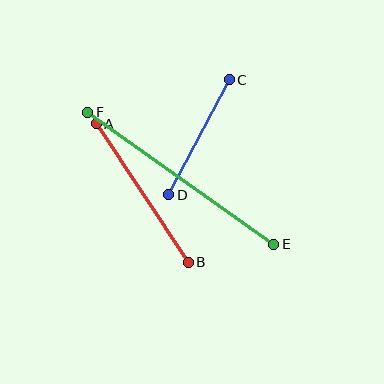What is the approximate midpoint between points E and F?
The midpoint is at approximately (181, 178) pixels.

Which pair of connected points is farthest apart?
Points E and F are farthest apart.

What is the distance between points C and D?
The distance is approximately 130 pixels.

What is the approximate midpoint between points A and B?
The midpoint is at approximately (142, 193) pixels.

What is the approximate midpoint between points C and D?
The midpoint is at approximately (199, 137) pixels.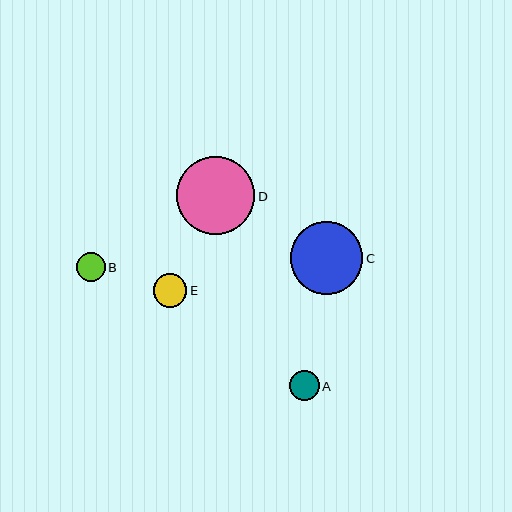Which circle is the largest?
Circle D is the largest with a size of approximately 78 pixels.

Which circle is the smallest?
Circle B is the smallest with a size of approximately 29 pixels.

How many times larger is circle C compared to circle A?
Circle C is approximately 2.4 times the size of circle A.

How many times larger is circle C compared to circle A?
Circle C is approximately 2.4 times the size of circle A.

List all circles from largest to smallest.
From largest to smallest: D, C, E, A, B.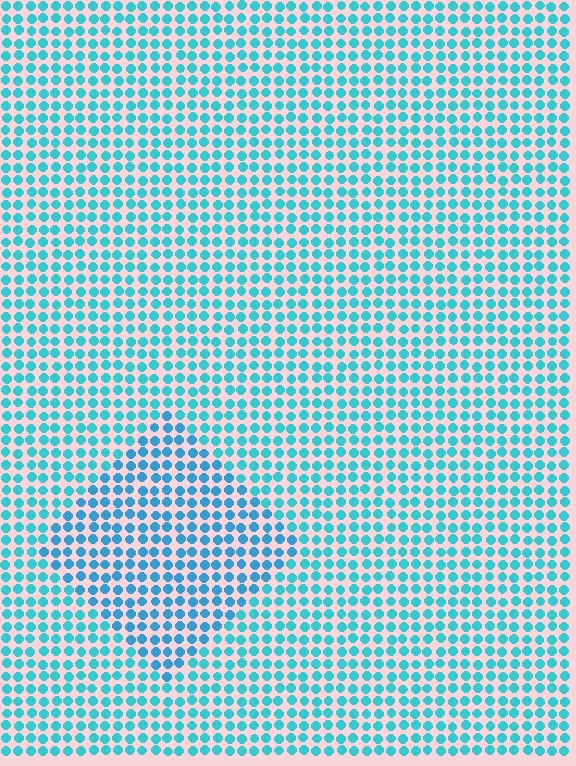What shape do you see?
I see a diamond.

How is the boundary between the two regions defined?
The boundary is defined purely by a slight shift in hue (about 17 degrees). Spacing, size, and orientation are identical on both sides.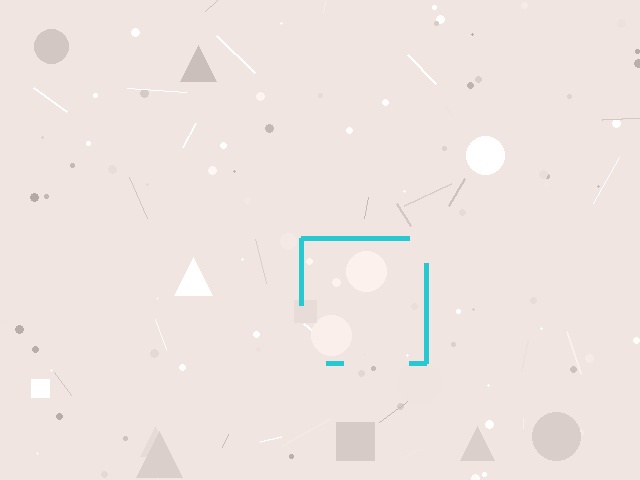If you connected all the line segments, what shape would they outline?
They would outline a square.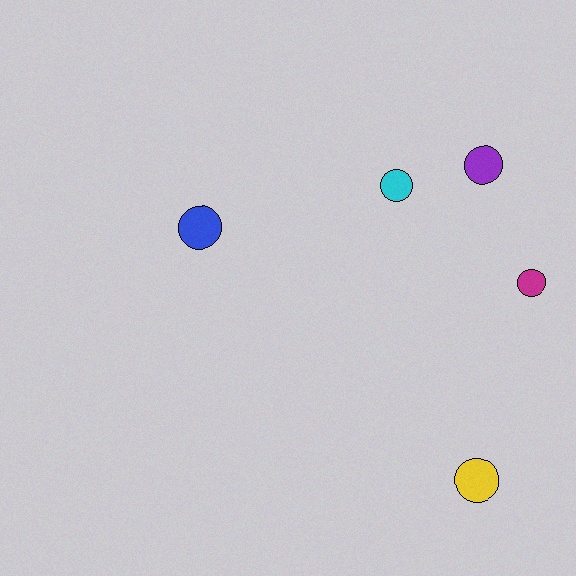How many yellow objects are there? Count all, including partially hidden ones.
There is 1 yellow object.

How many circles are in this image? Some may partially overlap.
There are 5 circles.